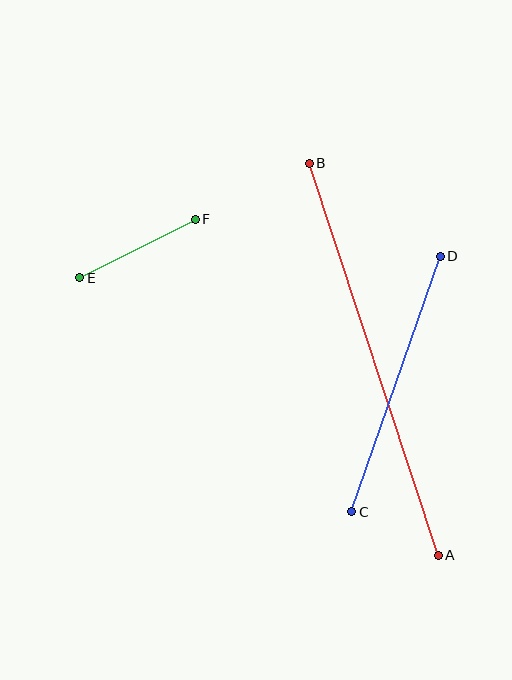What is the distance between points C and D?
The distance is approximately 271 pixels.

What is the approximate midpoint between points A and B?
The midpoint is at approximately (374, 359) pixels.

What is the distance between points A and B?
The distance is approximately 413 pixels.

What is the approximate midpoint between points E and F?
The midpoint is at approximately (138, 249) pixels.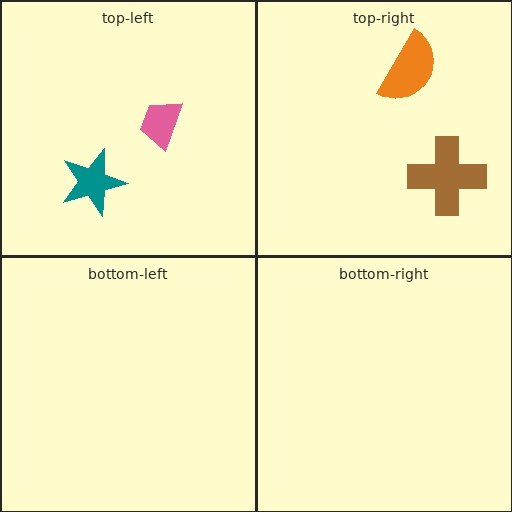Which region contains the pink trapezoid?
The top-left region.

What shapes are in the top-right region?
The orange semicircle, the brown cross.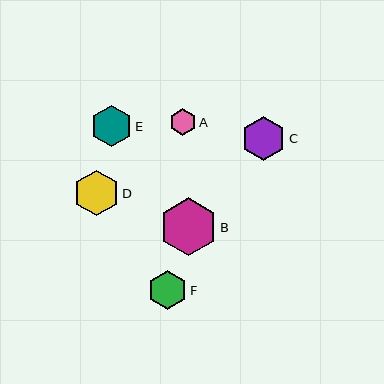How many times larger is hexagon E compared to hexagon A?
Hexagon E is approximately 1.6 times the size of hexagon A.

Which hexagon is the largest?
Hexagon B is the largest with a size of approximately 57 pixels.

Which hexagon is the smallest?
Hexagon A is the smallest with a size of approximately 26 pixels.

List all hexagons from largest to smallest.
From largest to smallest: B, D, C, E, F, A.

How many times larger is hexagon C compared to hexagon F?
Hexagon C is approximately 1.1 times the size of hexagon F.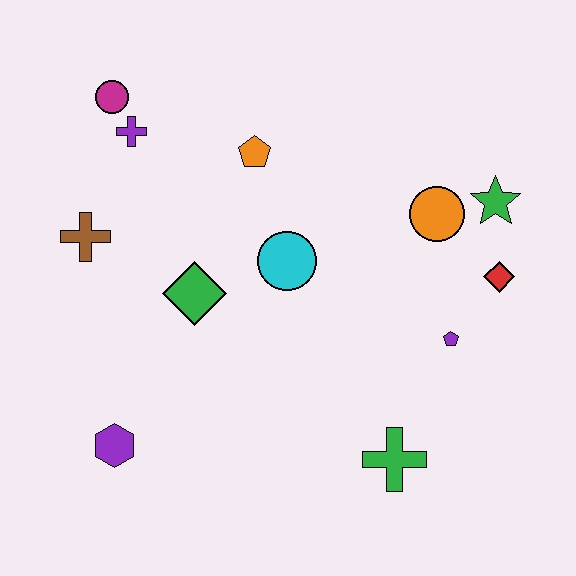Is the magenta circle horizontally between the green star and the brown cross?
Yes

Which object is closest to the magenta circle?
The purple cross is closest to the magenta circle.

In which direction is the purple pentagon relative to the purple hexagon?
The purple pentagon is to the right of the purple hexagon.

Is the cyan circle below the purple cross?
Yes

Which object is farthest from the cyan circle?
The purple hexagon is farthest from the cyan circle.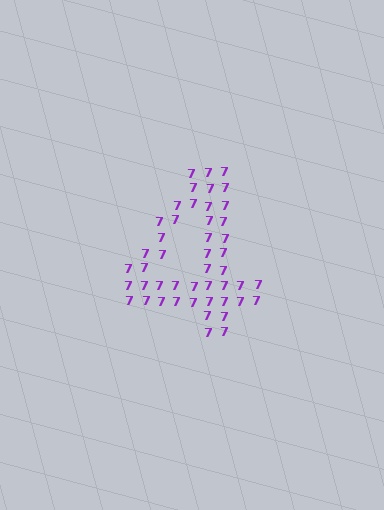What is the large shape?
The large shape is the digit 4.